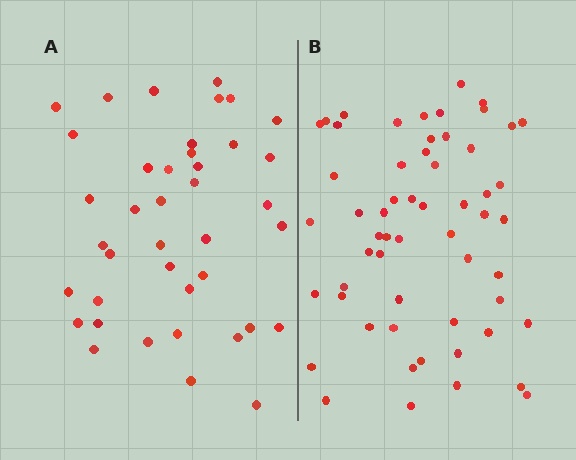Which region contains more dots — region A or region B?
Region B (the right region) has more dots.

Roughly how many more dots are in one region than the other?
Region B has approximately 15 more dots than region A.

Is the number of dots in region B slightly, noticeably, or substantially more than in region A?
Region B has noticeably more, but not dramatically so. The ratio is roughly 1.4 to 1.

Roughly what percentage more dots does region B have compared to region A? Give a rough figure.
About 40% more.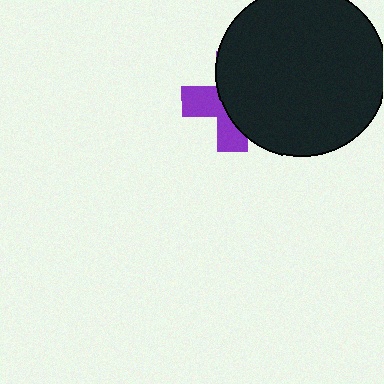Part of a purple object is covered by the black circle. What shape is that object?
It is a cross.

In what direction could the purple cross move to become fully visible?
The purple cross could move left. That would shift it out from behind the black circle entirely.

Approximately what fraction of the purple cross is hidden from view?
Roughly 61% of the purple cross is hidden behind the black circle.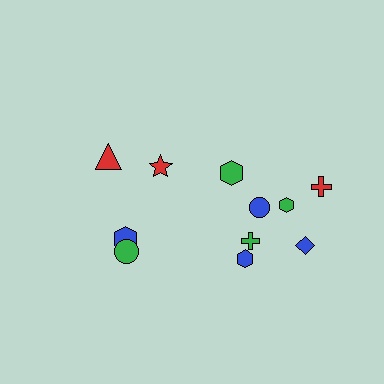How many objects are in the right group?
There are 7 objects.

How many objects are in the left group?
There are 4 objects.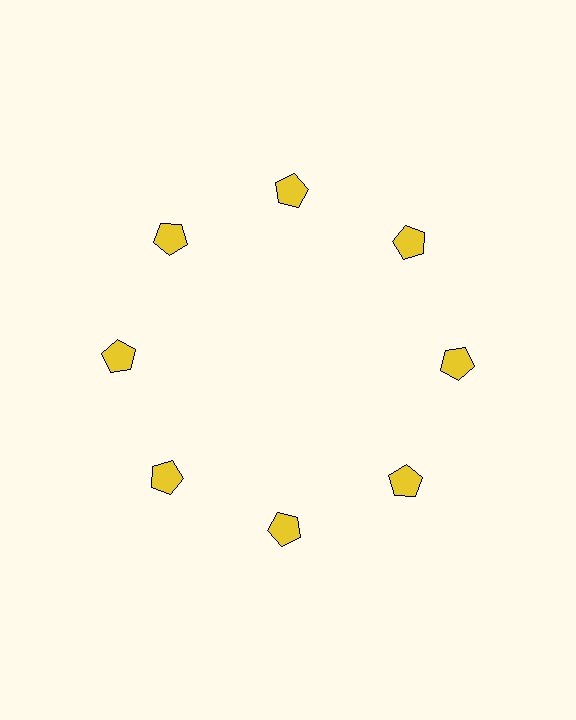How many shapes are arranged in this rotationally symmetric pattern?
There are 8 shapes, arranged in 8 groups of 1.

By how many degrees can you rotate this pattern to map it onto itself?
The pattern maps onto itself every 45 degrees of rotation.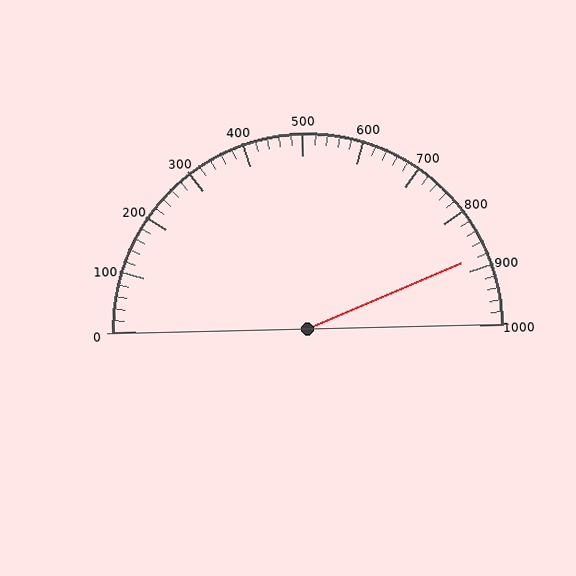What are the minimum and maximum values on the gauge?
The gauge ranges from 0 to 1000.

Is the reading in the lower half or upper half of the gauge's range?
The reading is in the upper half of the range (0 to 1000).